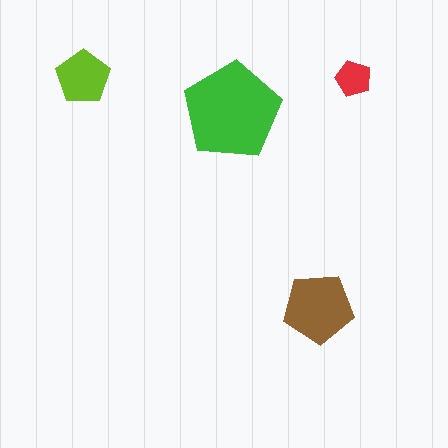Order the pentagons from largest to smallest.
the green one, the brown one, the lime one, the red one.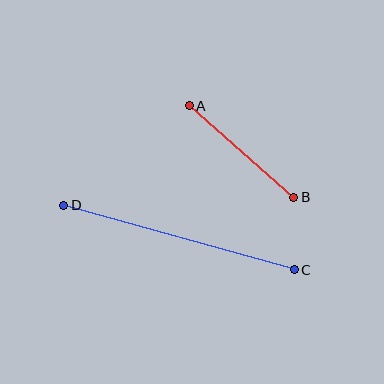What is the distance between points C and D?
The distance is approximately 239 pixels.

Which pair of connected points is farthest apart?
Points C and D are farthest apart.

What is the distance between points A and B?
The distance is approximately 139 pixels.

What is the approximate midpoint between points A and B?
The midpoint is at approximately (241, 152) pixels.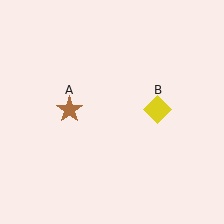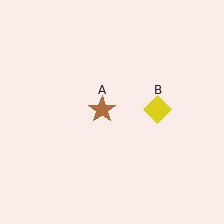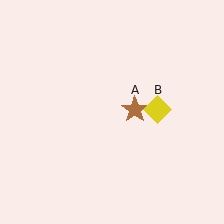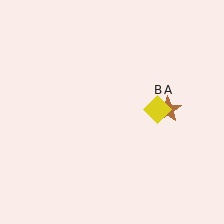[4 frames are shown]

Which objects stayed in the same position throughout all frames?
Yellow diamond (object B) remained stationary.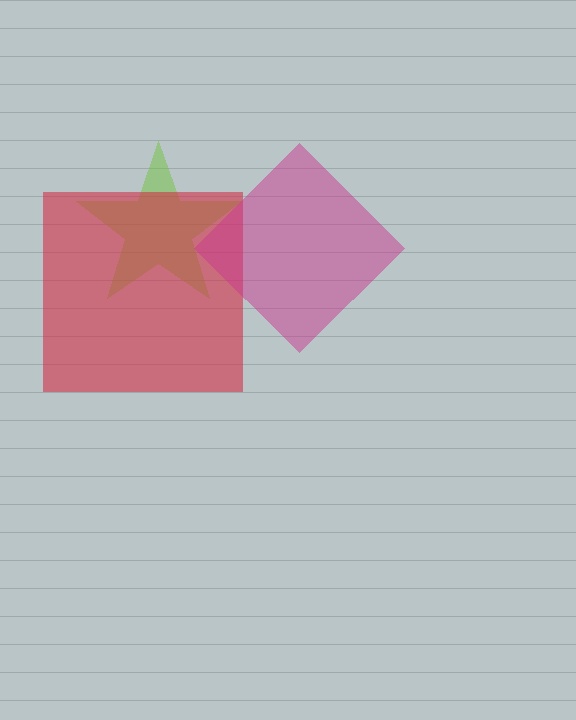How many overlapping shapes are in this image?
There are 3 overlapping shapes in the image.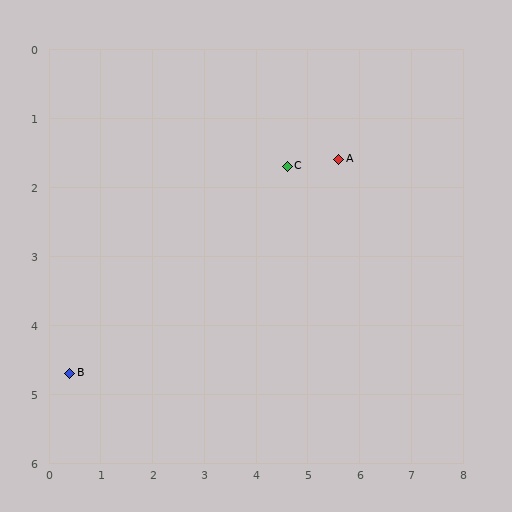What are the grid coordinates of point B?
Point B is at approximately (0.4, 4.7).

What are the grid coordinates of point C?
Point C is at approximately (4.6, 1.7).